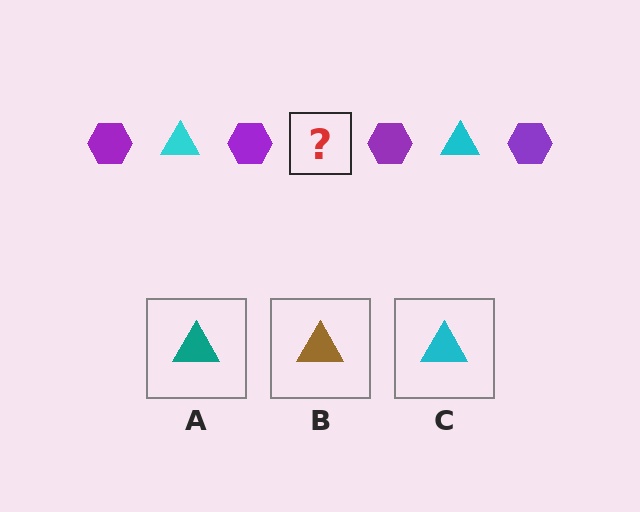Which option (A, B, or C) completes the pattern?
C.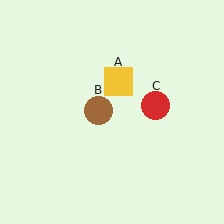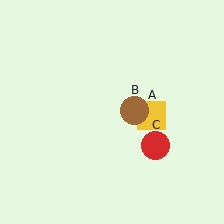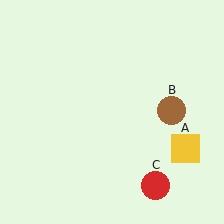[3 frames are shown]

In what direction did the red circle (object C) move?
The red circle (object C) moved down.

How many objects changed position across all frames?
3 objects changed position: yellow square (object A), brown circle (object B), red circle (object C).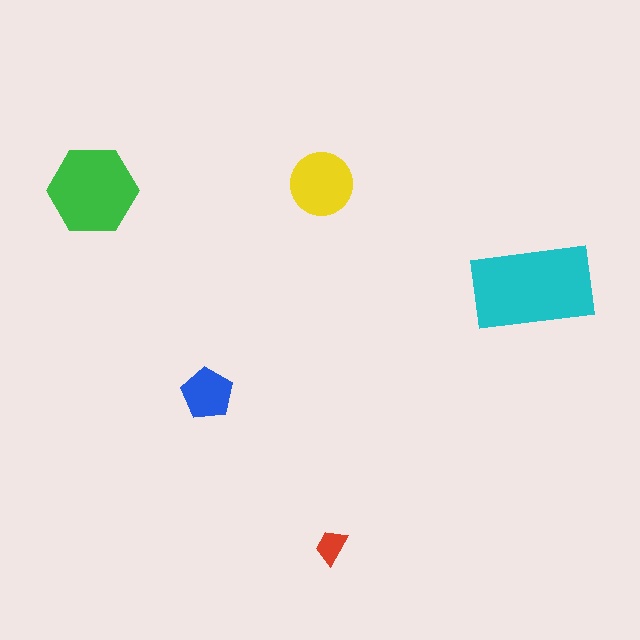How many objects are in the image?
There are 5 objects in the image.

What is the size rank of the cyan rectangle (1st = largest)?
1st.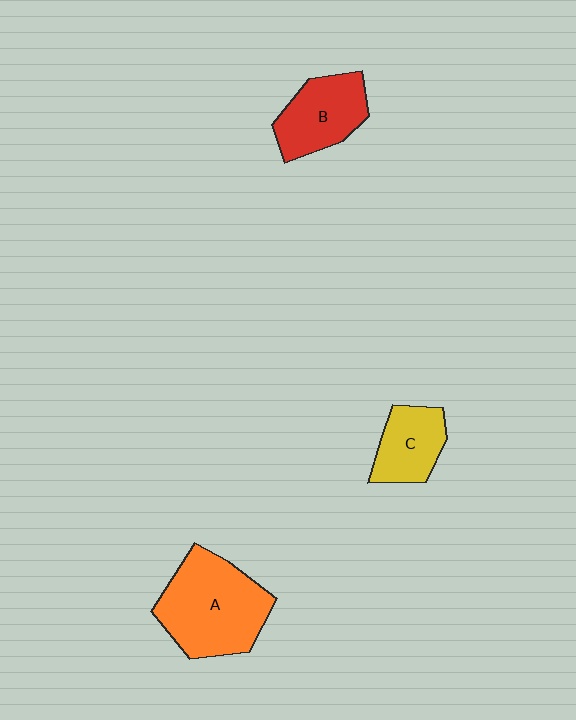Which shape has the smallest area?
Shape C (yellow).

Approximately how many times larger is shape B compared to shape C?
Approximately 1.2 times.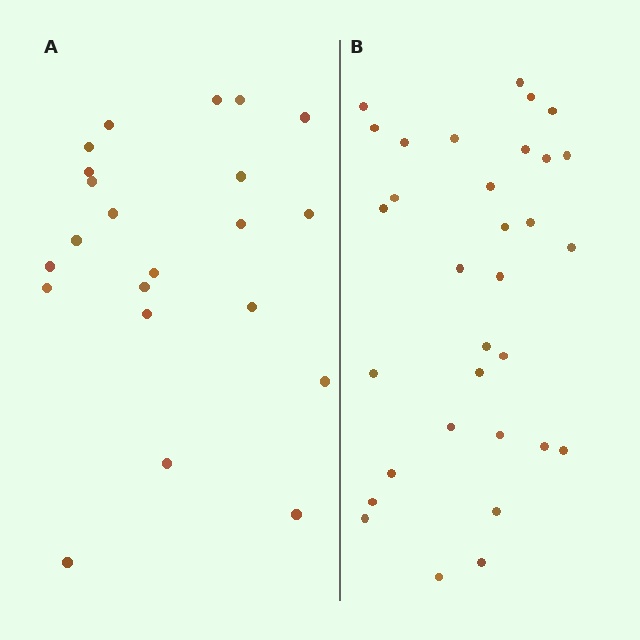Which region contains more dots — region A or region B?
Region B (the right region) has more dots.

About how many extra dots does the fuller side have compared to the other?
Region B has roughly 10 or so more dots than region A.